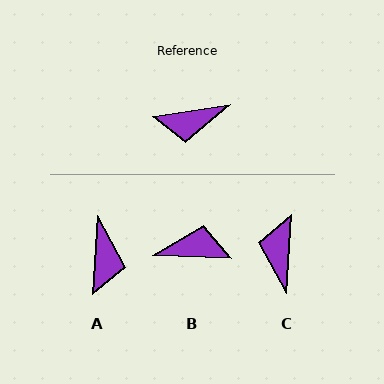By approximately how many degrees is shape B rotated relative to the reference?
Approximately 169 degrees counter-clockwise.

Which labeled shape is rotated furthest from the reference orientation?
B, about 169 degrees away.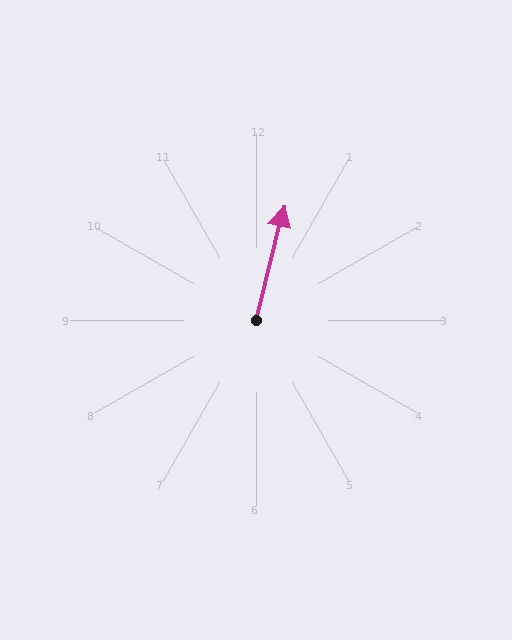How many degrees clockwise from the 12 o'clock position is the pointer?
Approximately 14 degrees.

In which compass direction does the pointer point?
North.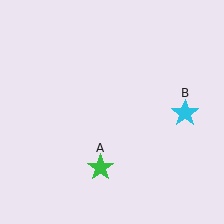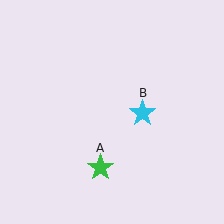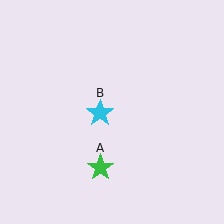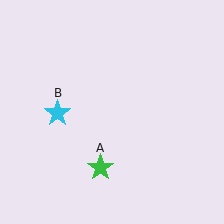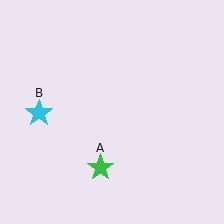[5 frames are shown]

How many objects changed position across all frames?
1 object changed position: cyan star (object B).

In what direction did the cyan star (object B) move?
The cyan star (object B) moved left.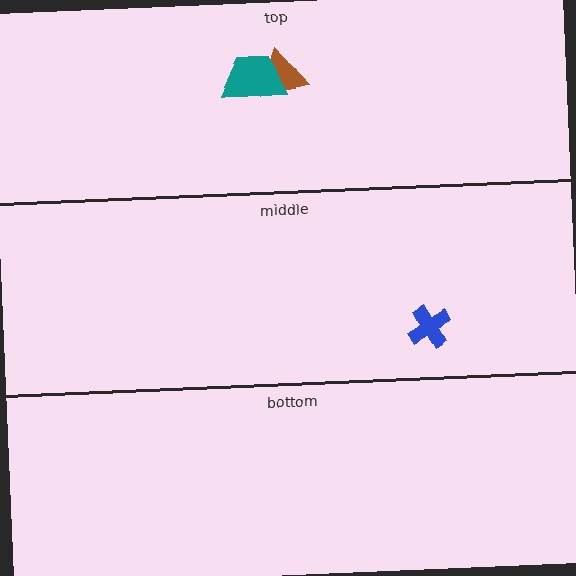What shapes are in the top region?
The brown triangle, the teal trapezoid.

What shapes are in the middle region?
The blue cross.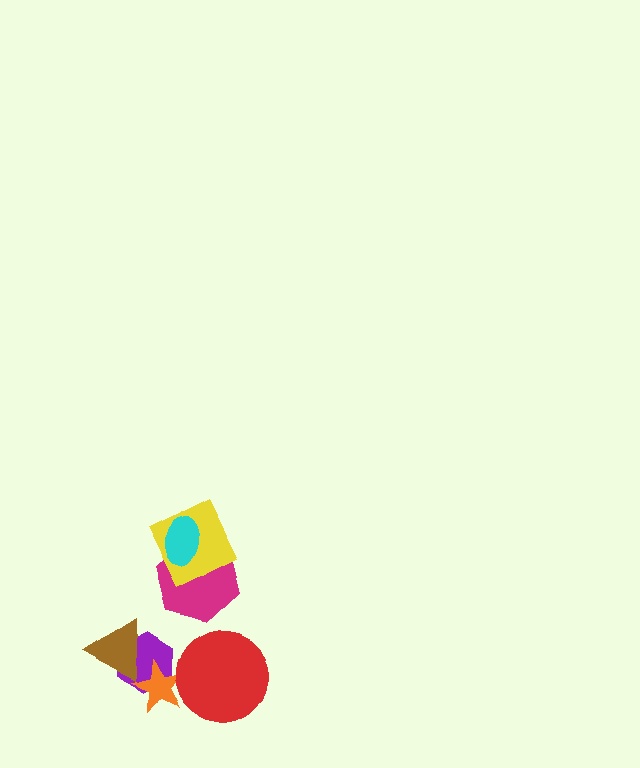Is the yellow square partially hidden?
Yes, it is partially covered by another shape.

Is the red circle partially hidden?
No, no other shape covers it.